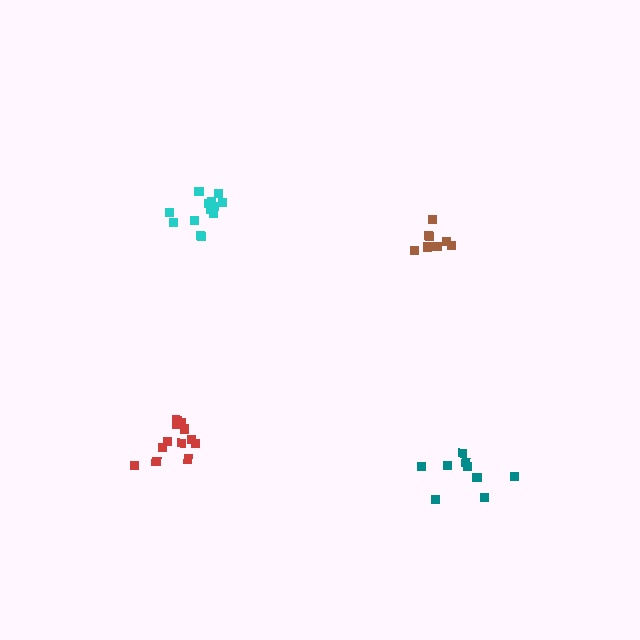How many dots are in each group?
Group 1: 15 dots, Group 2: 9 dots, Group 3: 13 dots, Group 4: 9 dots (46 total).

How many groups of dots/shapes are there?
There are 4 groups.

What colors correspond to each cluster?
The clusters are colored: red, teal, cyan, brown.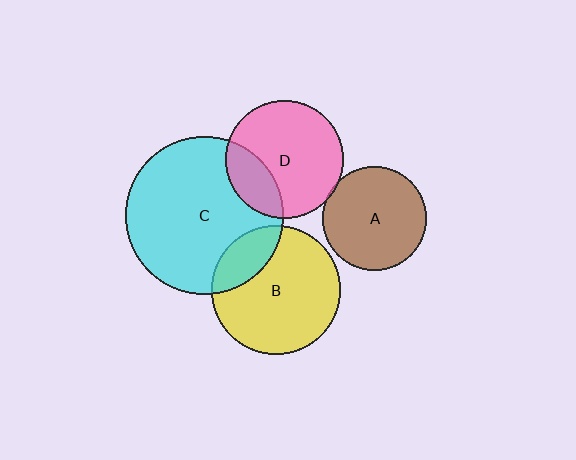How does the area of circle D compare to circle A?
Approximately 1.3 times.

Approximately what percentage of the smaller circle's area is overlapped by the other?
Approximately 20%.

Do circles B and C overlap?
Yes.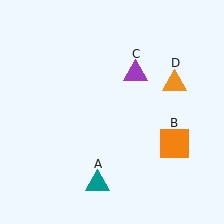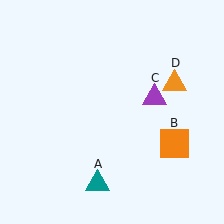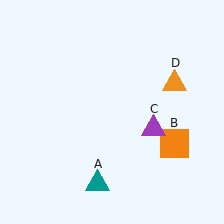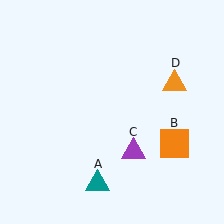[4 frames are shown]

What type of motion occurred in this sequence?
The purple triangle (object C) rotated clockwise around the center of the scene.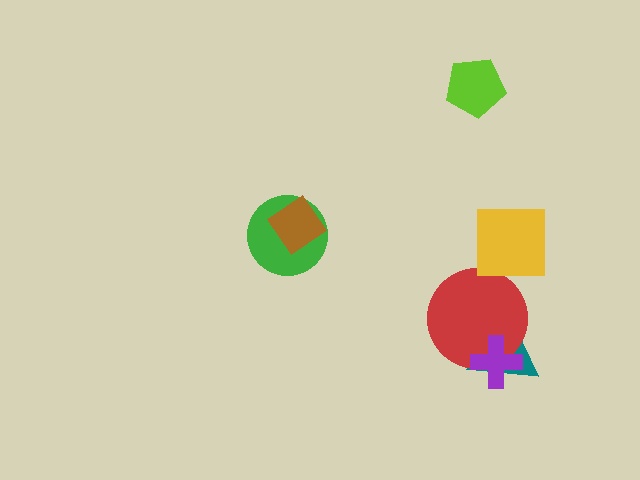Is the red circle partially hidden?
Yes, it is partially covered by another shape.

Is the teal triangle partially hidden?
Yes, it is partially covered by another shape.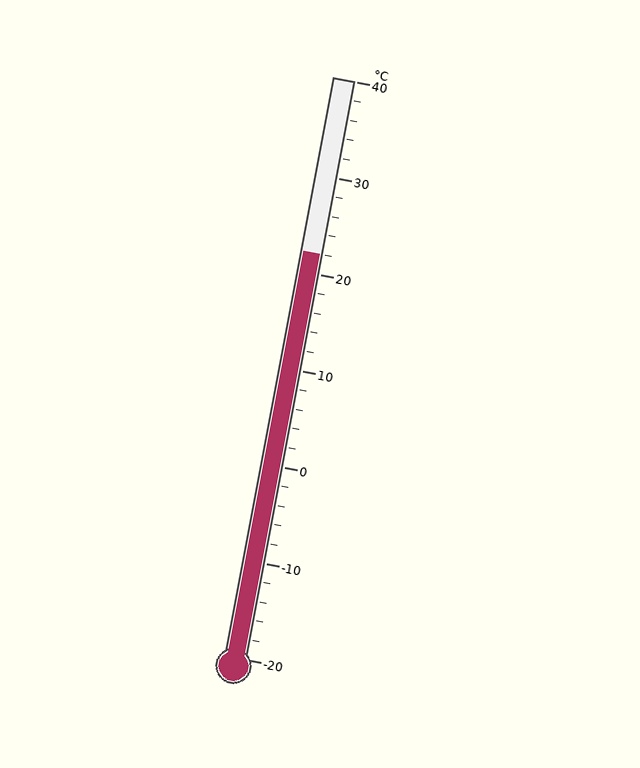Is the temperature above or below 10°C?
The temperature is above 10°C.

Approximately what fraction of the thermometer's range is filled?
The thermometer is filled to approximately 70% of its range.